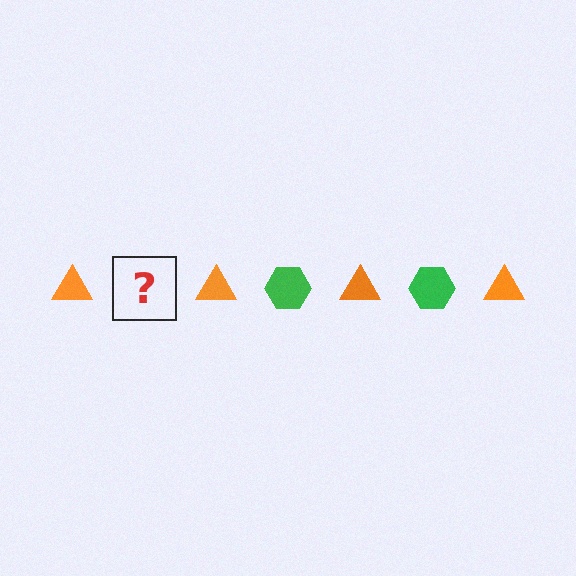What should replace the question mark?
The question mark should be replaced with a green hexagon.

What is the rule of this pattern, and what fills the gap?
The rule is that the pattern alternates between orange triangle and green hexagon. The gap should be filled with a green hexagon.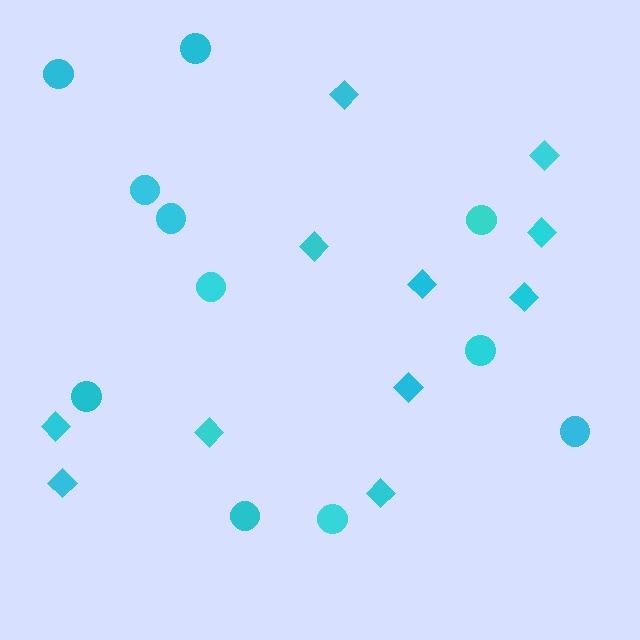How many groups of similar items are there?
There are 2 groups: one group of diamonds (11) and one group of circles (11).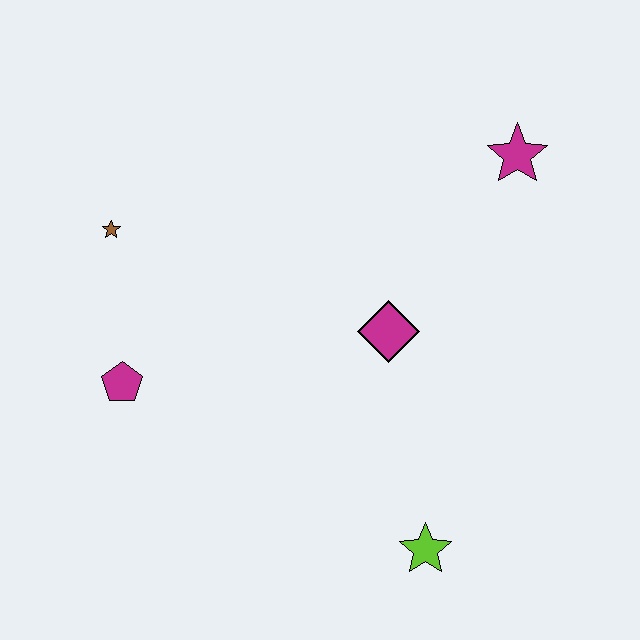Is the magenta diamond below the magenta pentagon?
No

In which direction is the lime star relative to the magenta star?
The lime star is below the magenta star.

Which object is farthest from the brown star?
The lime star is farthest from the brown star.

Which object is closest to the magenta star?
The magenta diamond is closest to the magenta star.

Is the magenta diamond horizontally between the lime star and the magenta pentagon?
Yes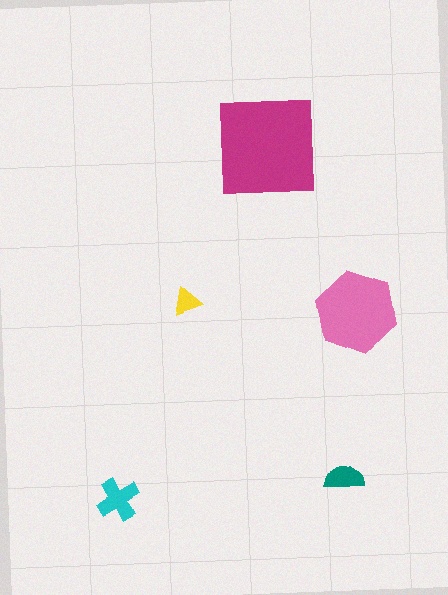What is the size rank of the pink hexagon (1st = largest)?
2nd.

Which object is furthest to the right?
The pink hexagon is rightmost.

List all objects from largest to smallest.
The magenta square, the pink hexagon, the cyan cross, the teal semicircle, the yellow triangle.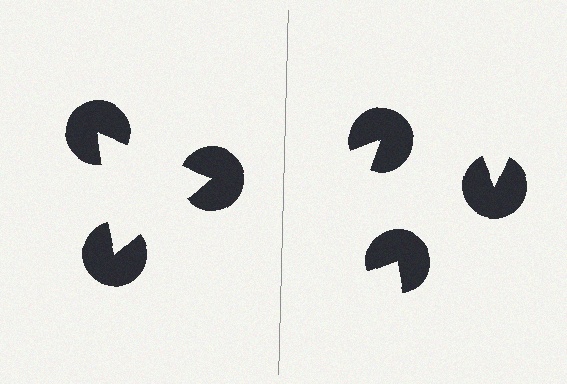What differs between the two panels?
The pac-man discs are positioned identically on both sides; only the wedge orientations differ. On the left they align to a triangle; on the right they are misaligned.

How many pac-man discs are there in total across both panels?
6 — 3 on each side.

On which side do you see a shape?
An illusory triangle appears on the left side. On the right side the wedge cuts are rotated, so no coherent shape forms.